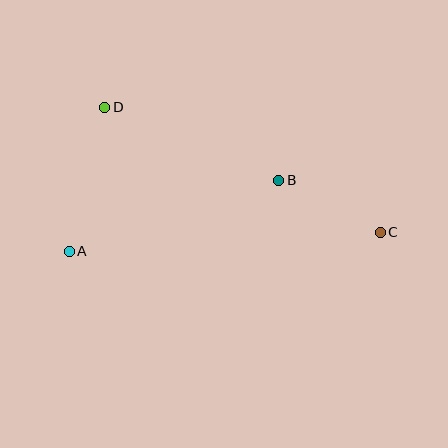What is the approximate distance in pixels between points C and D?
The distance between C and D is approximately 302 pixels.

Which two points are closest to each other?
Points B and C are closest to each other.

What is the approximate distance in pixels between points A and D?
The distance between A and D is approximately 148 pixels.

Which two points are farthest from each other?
Points A and C are farthest from each other.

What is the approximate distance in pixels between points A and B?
The distance between A and B is approximately 221 pixels.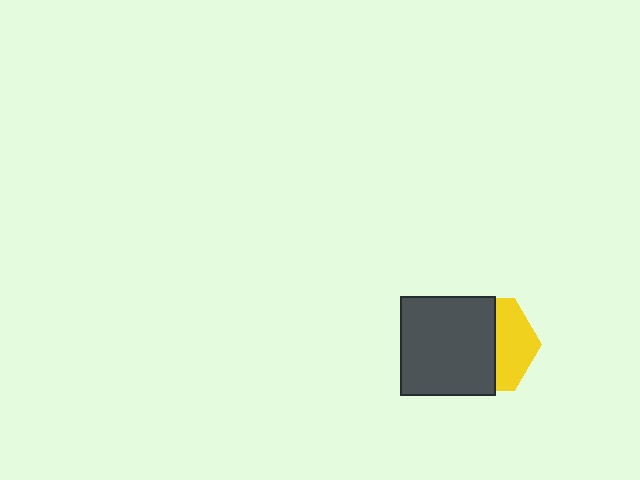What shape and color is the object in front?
The object in front is a dark gray rectangle.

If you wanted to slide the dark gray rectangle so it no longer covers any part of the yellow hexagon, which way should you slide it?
Slide it left — that is the most direct way to separate the two shapes.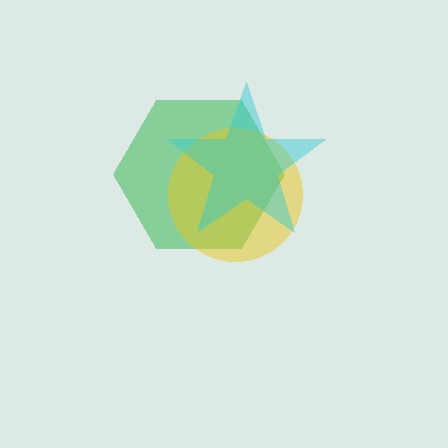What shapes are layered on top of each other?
The layered shapes are: a green hexagon, a yellow circle, a cyan star.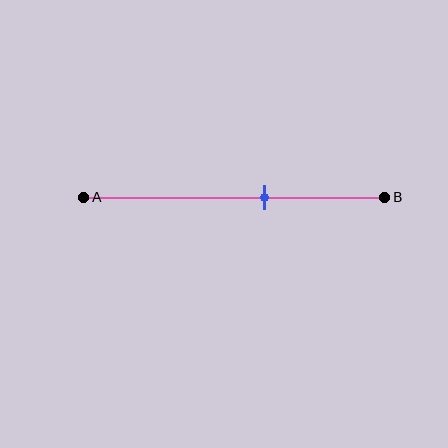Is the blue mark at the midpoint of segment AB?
No, the mark is at about 60% from A, not at the 50% midpoint.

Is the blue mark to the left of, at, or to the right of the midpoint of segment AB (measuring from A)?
The blue mark is to the right of the midpoint of segment AB.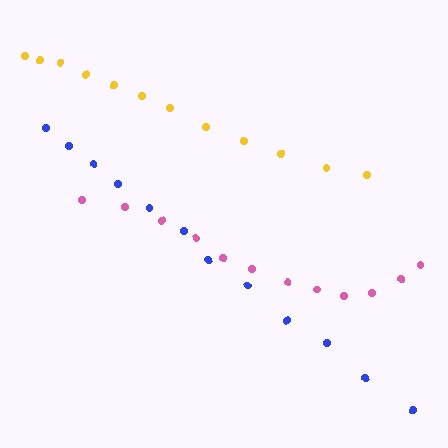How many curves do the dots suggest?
There are 3 distinct paths.